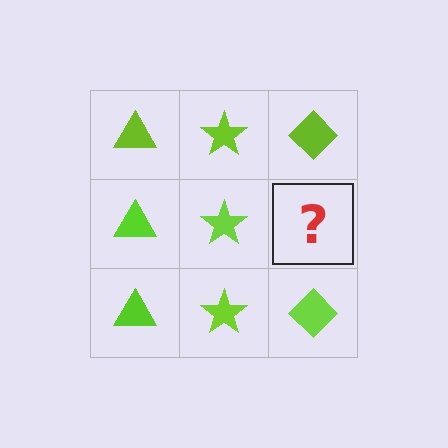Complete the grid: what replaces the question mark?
The question mark should be replaced with a lime diamond.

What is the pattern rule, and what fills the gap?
The rule is that each column has a consistent shape. The gap should be filled with a lime diamond.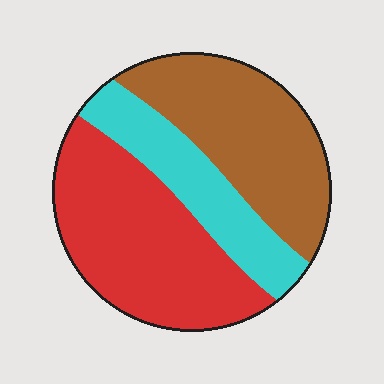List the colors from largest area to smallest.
From largest to smallest: red, brown, cyan.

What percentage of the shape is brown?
Brown takes up about three eighths (3/8) of the shape.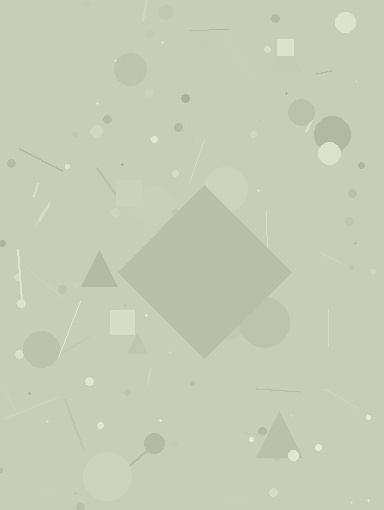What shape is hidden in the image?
A diamond is hidden in the image.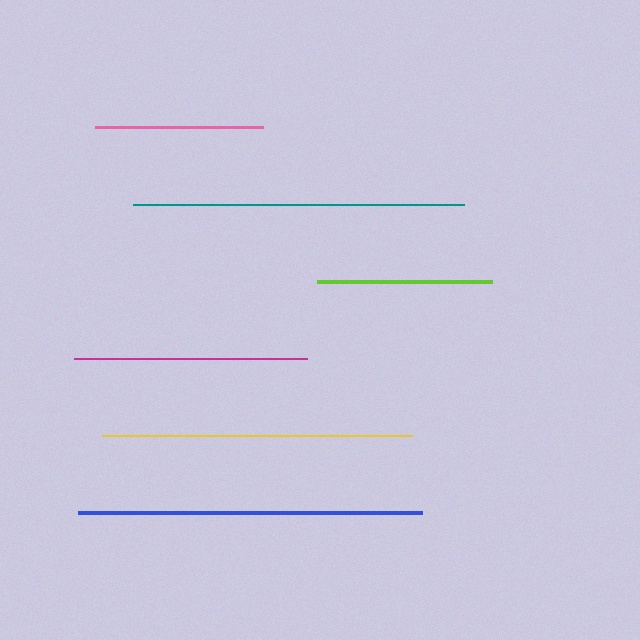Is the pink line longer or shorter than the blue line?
The blue line is longer than the pink line.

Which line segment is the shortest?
The pink line is the shortest at approximately 167 pixels.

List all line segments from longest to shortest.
From longest to shortest: blue, teal, yellow, magenta, lime, pink.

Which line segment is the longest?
The blue line is the longest at approximately 344 pixels.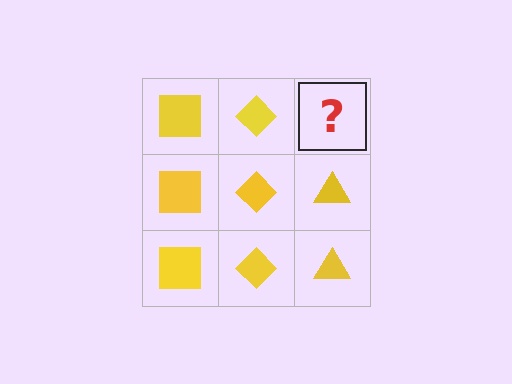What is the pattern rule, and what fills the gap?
The rule is that each column has a consistent shape. The gap should be filled with a yellow triangle.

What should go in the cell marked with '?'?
The missing cell should contain a yellow triangle.